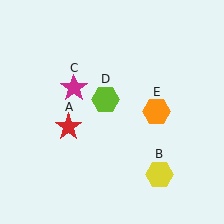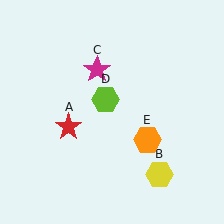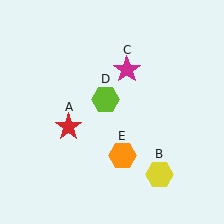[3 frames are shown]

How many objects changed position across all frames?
2 objects changed position: magenta star (object C), orange hexagon (object E).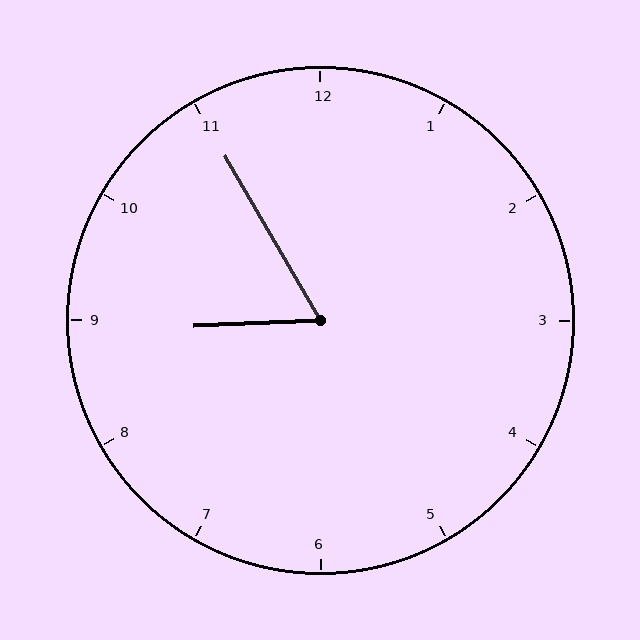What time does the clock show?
8:55.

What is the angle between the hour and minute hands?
Approximately 62 degrees.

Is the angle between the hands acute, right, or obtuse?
It is acute.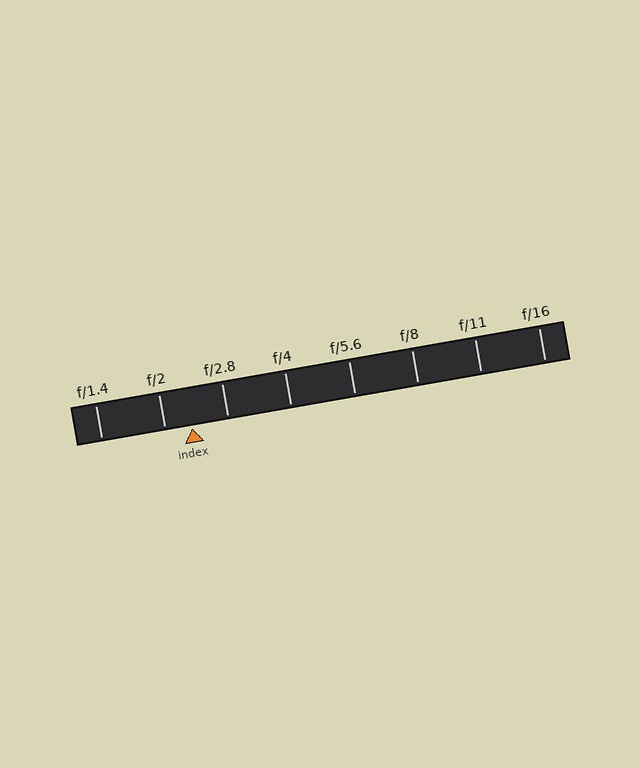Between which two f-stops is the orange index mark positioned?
The index mark is between f/2 and f/2.8.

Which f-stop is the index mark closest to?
The index mark is closest to f/2.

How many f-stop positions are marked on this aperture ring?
There are 8 f-stop positions marked.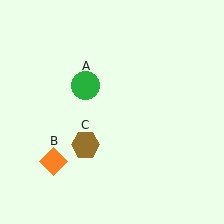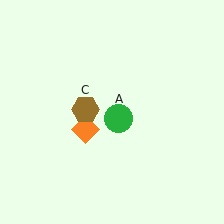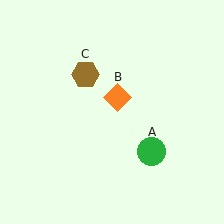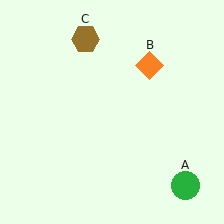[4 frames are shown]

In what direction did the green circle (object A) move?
The green circle (object A) moved down and to the right.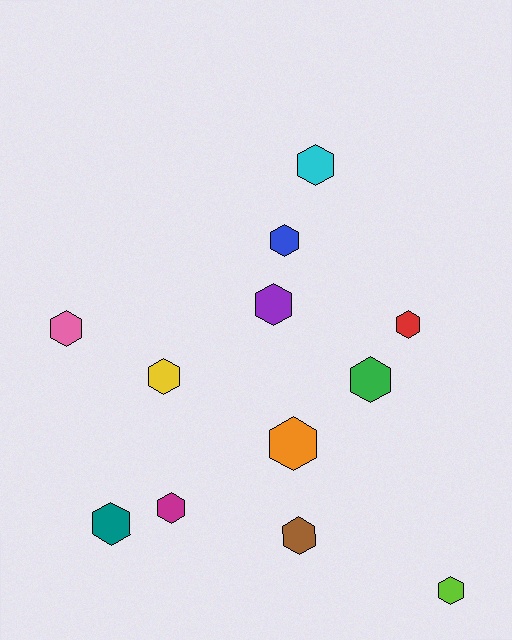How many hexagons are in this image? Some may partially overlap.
There are 12 hexagons.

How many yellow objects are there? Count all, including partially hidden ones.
There is 1 yellow object.